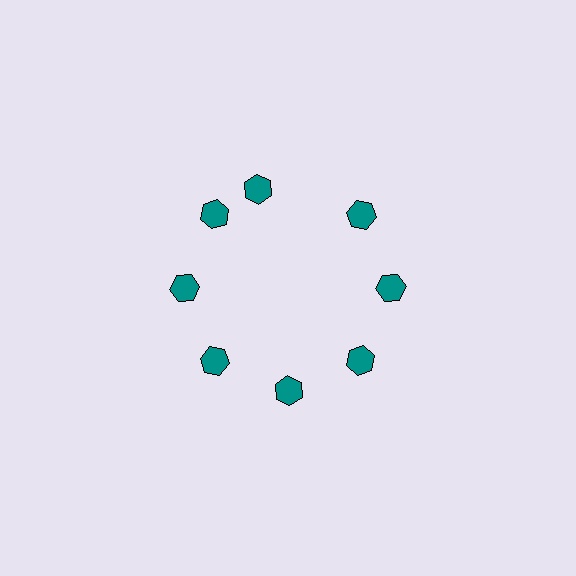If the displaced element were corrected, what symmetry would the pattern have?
It would have 8-fold rotational symmetry — the pattern would map onto itself every 45 degrees.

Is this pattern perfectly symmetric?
No. The 8 teal hexagons are arranged in a ring, but one element near the 12 o'clock position is rotated out of alignment along the ring, breaking the 8-fold rotational symmetry.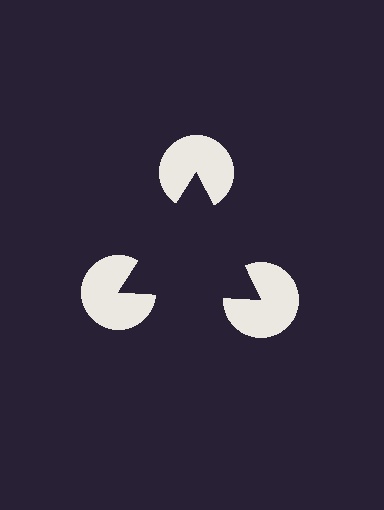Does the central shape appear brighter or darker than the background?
It typically appears slightly darker than the background, even though no actual brightness change is drawn.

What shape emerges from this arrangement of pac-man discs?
An illusory triangle — its edges are inferred from the aligned wedge cuts in the pac-man discs, not physically drawn.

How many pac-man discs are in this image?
There are 3 — one at each vertex of the illusory triangle.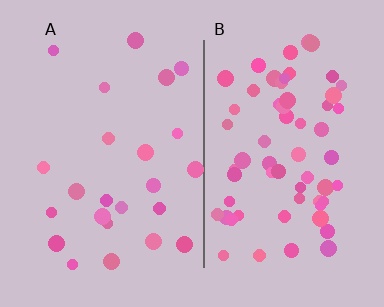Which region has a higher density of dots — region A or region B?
B (the right).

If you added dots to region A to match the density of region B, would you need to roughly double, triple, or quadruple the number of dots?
Approximately triple.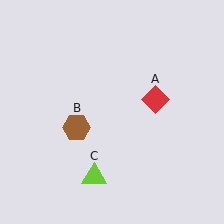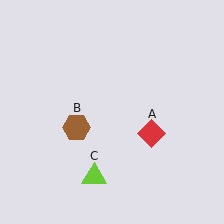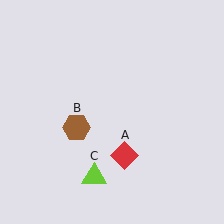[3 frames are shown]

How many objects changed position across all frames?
1 object changed position: red diamond (object A).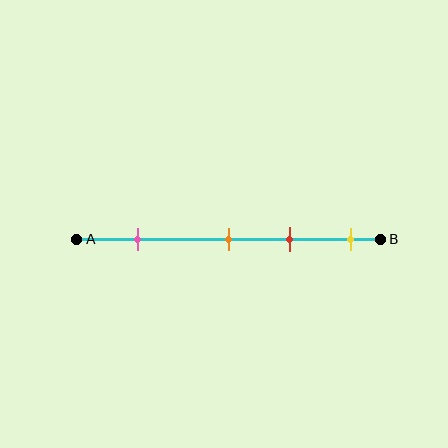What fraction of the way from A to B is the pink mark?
The pink mark is approximately 20% (0.2) of the way from A to B.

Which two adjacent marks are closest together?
The orange and red marks are the closest adjacent pair.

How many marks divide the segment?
There are 4 marks dividing the segment.